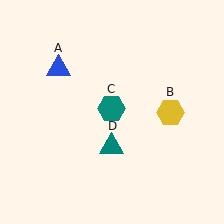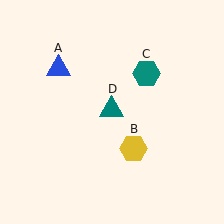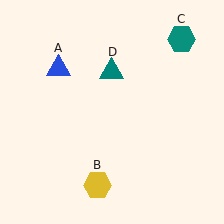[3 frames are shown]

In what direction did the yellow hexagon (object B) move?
The yellow hexagon (object B) moved down and to the left.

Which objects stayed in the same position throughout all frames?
Blue triangle (object A) remained stationary.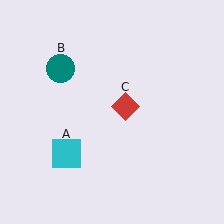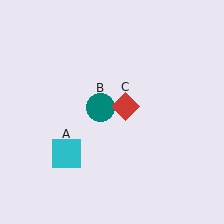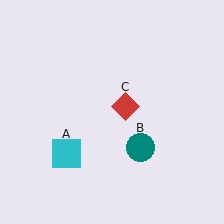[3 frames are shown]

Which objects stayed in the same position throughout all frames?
Cyan square (object A) and red diamond (object C) remained stationary.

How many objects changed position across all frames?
1 object changed position: teal circle (object B).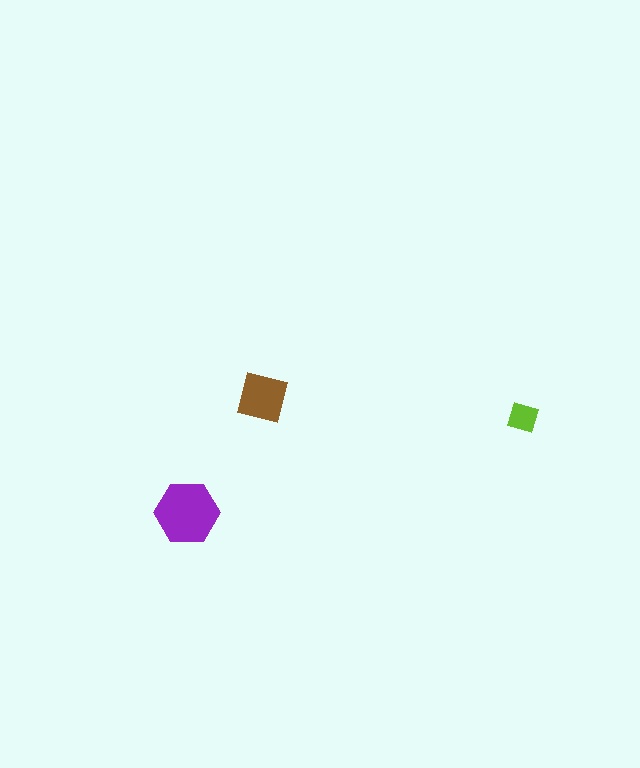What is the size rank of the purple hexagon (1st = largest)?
1st.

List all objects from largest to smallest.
The purple hexagon, the brown square, the lime diamond.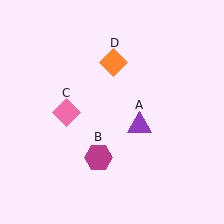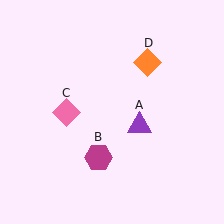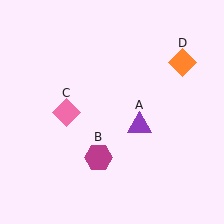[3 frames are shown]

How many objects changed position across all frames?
1 object changed position: orange diamond (object D).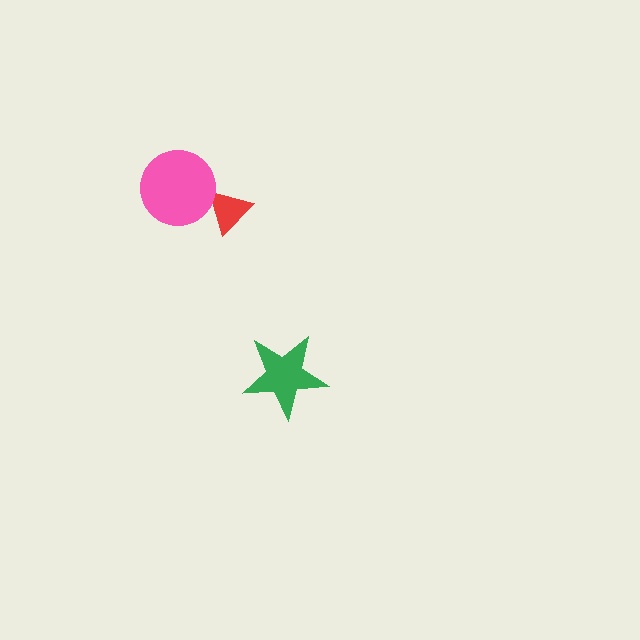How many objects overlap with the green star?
0 objects overlap with the green star.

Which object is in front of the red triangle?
The pink circle is in front of the red triangle.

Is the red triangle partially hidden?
Yes, it is partially covered by another shape.